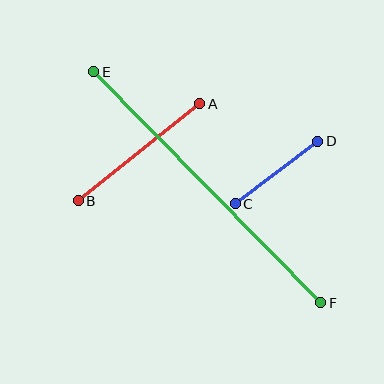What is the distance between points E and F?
The distance is approximately 324 pixels.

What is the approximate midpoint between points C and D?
The midpoint is at approximately (276, 173) pixels.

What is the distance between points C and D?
The distance is approximately 103 pixels.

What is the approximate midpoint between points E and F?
The midpoint is at approximately (207, 187) pixels.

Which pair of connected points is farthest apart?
Points E and F are farthest apart.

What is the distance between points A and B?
The distance is approximately 156 pixels.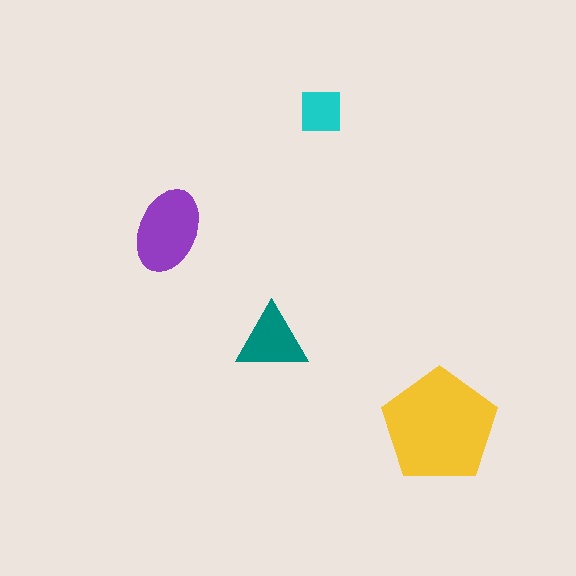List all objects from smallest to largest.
The cyan square, the teal triangle, the purple ellipse, the yellow pentagon.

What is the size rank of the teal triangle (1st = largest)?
3rd.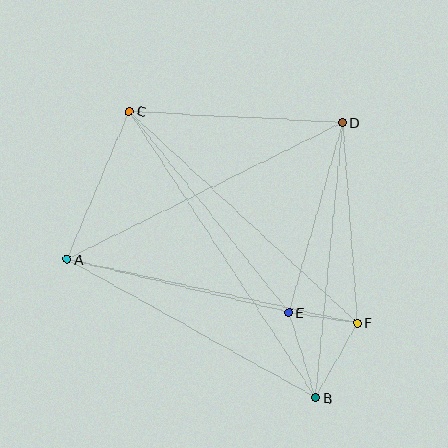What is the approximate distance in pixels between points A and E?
The distance between A and E is approximately 228 pixels.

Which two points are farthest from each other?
Points B and C are farthest from each other.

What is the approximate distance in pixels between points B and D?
The distance between B and D is approximately 276 pixels.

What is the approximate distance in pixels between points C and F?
The distance between C and F is approximately 311 pixels.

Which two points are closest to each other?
Points E and F are closest to each other.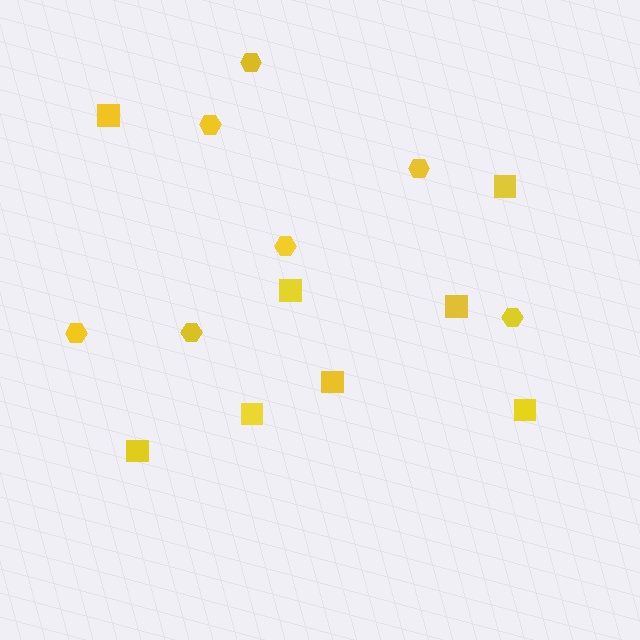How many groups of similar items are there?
There are 2 groups: one group of squares (8) and one group of hexagons (7).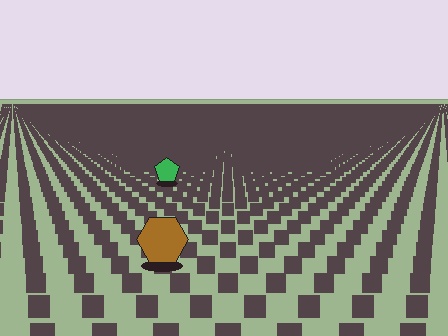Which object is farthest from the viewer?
The green pentagon is farthest from the viewer. It appears smaller and the ground texture around it is denser.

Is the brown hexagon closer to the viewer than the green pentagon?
Yes. The brown hexagon is closer — you can tell from the texture gradient: the ground texture is coarser near it.